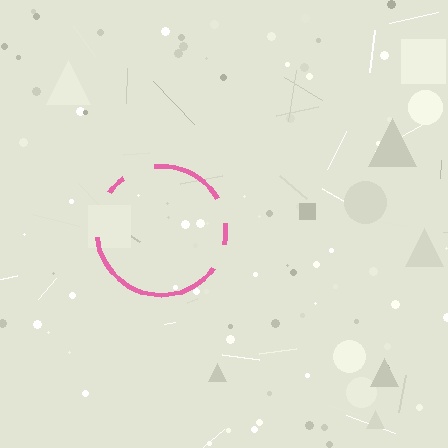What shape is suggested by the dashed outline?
The dashed outline suggests a circle.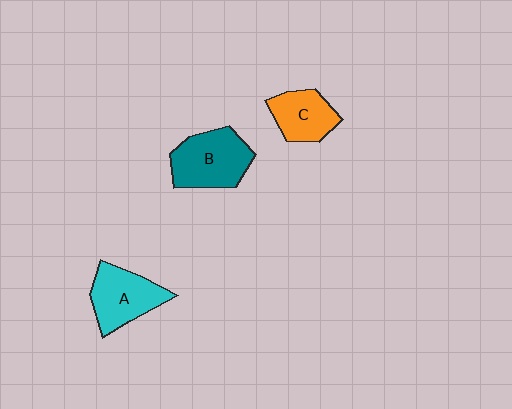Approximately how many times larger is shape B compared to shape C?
Approximately 1.4 times.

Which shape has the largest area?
Shape B (teal).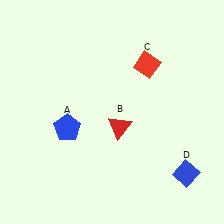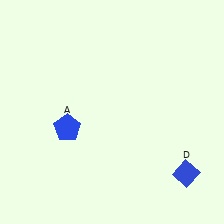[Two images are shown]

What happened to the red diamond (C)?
The red diamond (C) was removed in Image 2. It was in the top-right area of Image 1.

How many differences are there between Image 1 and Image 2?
There are 2 differences between the two images.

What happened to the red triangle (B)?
The red triangle (B) was removed in Image 2. It was in the bottom-right area of Image 1.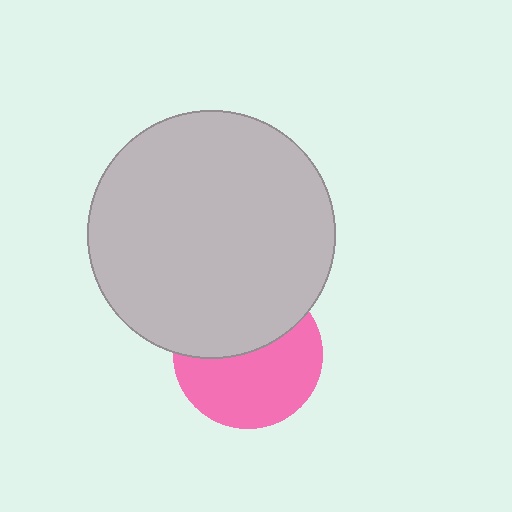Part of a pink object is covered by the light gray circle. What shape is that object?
It is a circle.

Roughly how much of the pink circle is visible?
About half of it is visible (roughly 57%).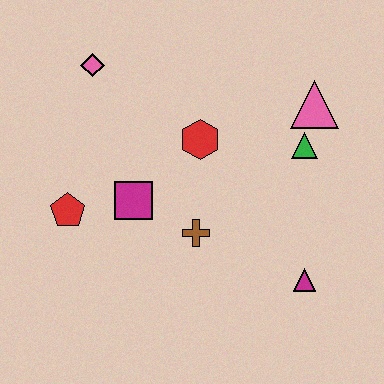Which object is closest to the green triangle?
The pink triangle is closest to the green triangle.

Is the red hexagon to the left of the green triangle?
Yes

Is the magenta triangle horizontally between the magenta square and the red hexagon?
No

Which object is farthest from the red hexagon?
The magenta triangle is farthest from the red hexagon.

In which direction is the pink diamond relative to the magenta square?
The pink diamond is above the magenta square.